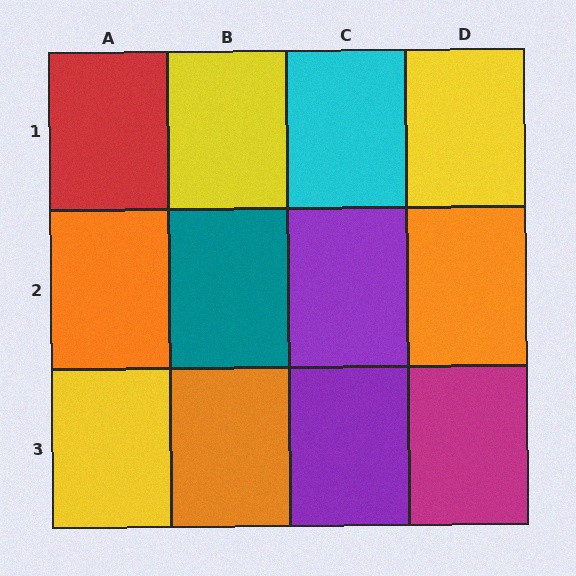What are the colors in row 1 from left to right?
Red, yellow, cyan, yellow.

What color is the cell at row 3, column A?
Yellow.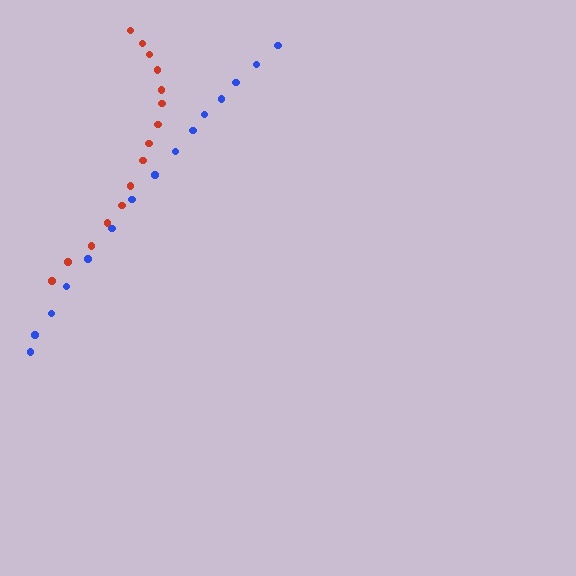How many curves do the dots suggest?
There are 2 distinct paths.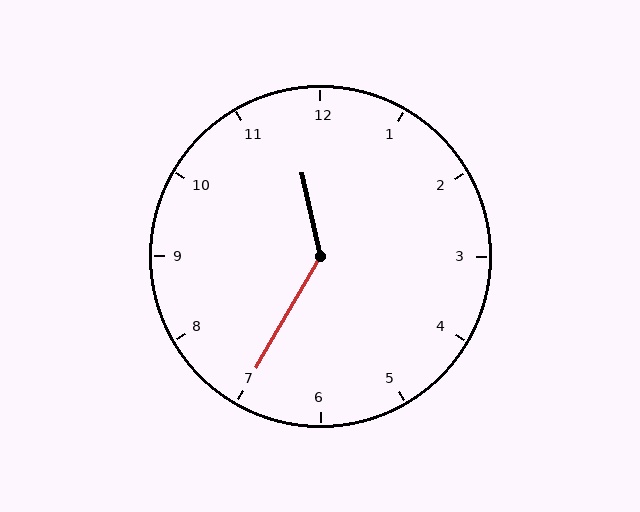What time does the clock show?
11:35.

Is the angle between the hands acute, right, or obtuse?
It is obtuse.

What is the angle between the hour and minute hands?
Approximately 138 degrees.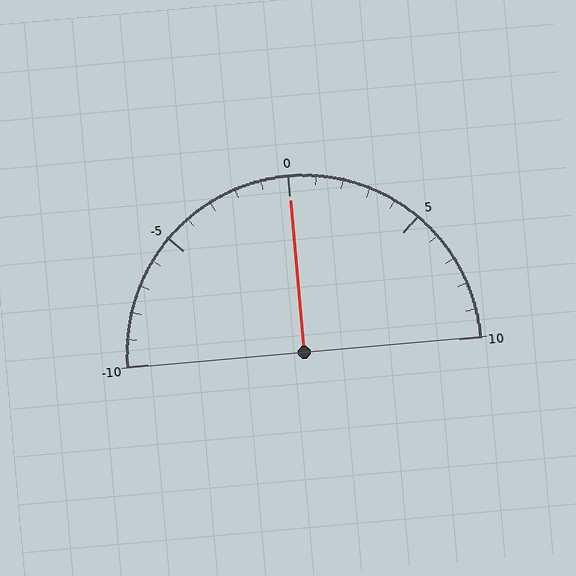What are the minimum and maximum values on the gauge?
The gauge ranges from -10 to 10.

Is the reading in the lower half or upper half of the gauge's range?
The reading is in the upper half of the range (-10 to 10).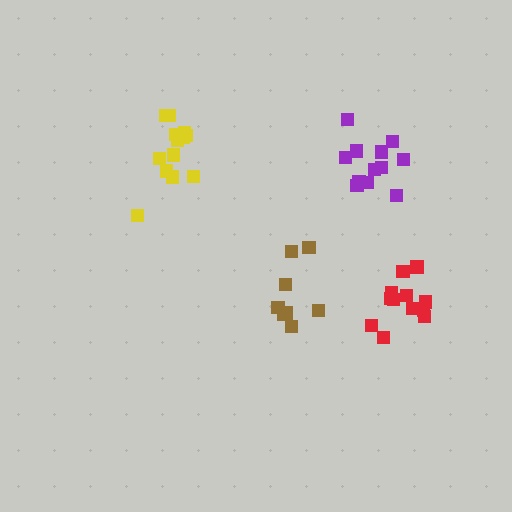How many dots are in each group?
Group 1: 12 dots, Group 2: 14 dots, Group 3: 8 dots, Group 4: 12 dots (46 total).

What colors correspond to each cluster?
The clusters are colored: purple, yellow, brown, red.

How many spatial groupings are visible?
There are 4 spatial groupings.